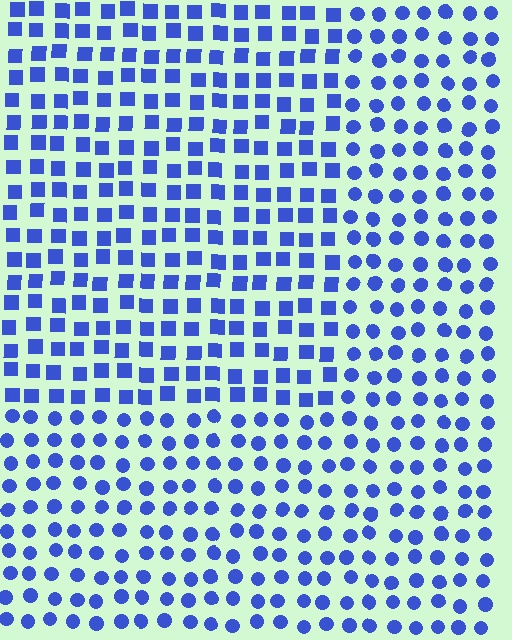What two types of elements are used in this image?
The image uses squares inside the rectangle region and circles outside it.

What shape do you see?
I see a rectangle.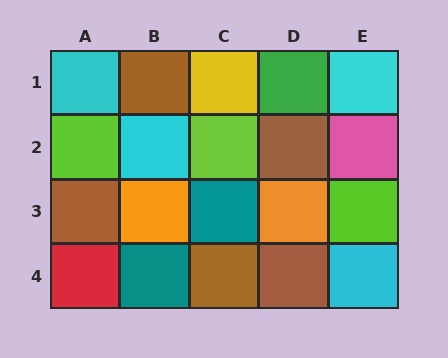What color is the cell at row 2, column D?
Brown.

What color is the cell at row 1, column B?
Brown.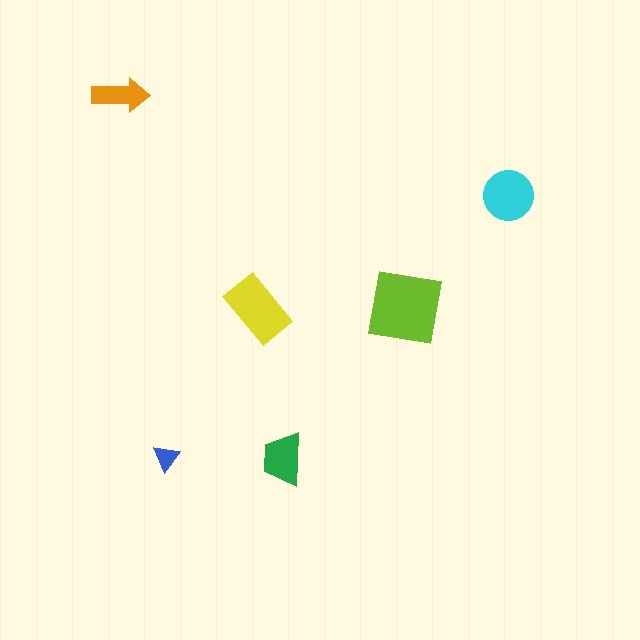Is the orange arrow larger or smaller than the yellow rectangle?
Smaller.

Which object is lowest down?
The green trapezoid is bottommost.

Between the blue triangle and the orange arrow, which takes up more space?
The orange arrow.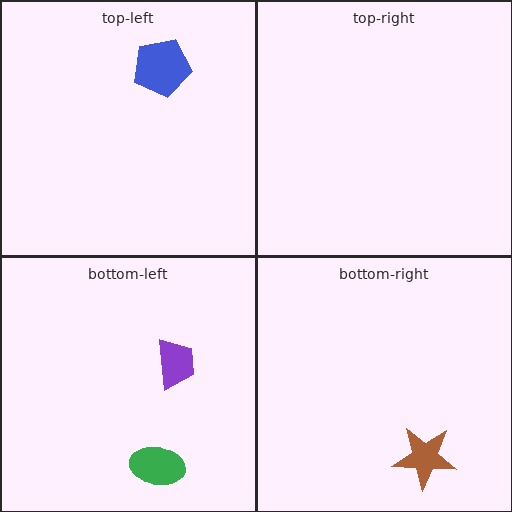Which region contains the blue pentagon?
The top-left region.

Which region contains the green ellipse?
The bottom-left region.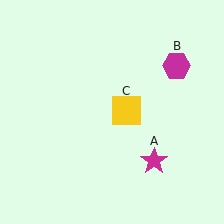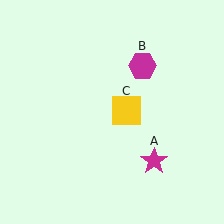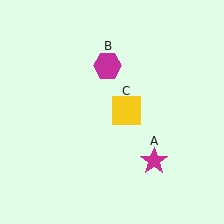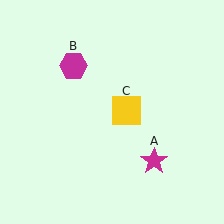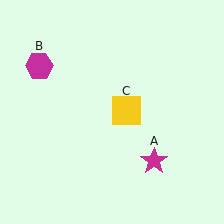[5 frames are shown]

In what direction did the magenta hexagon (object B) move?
The magenta hexagon (object B) moved left.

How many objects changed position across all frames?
1 object changed position: magenta hexagon (object B).